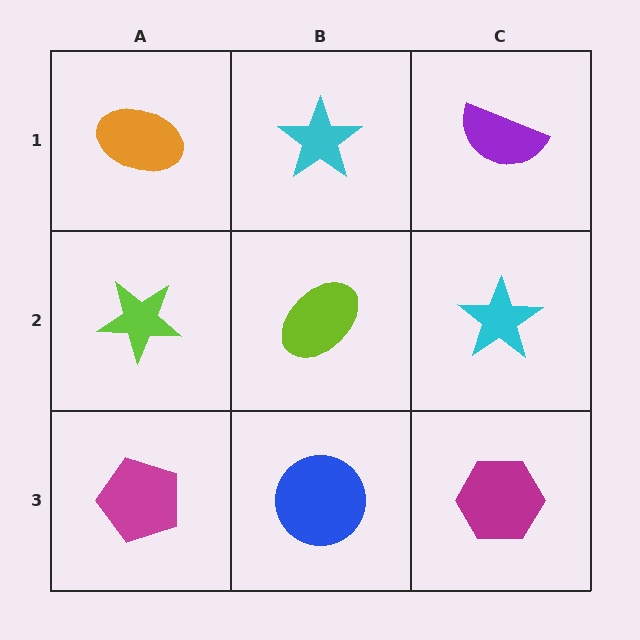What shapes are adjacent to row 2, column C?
A purple semicircle (row 1, column C), a magenta hexagon (row 3, column C), a lime ellipse (row 2, column B).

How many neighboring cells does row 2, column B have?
4.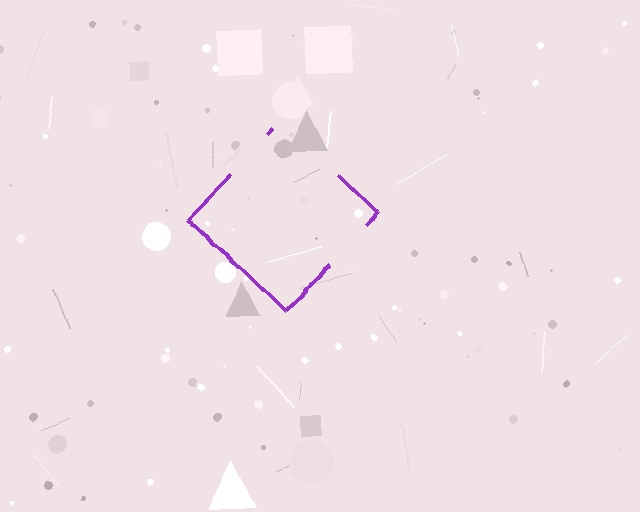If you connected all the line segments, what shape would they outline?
They would outline a diamond.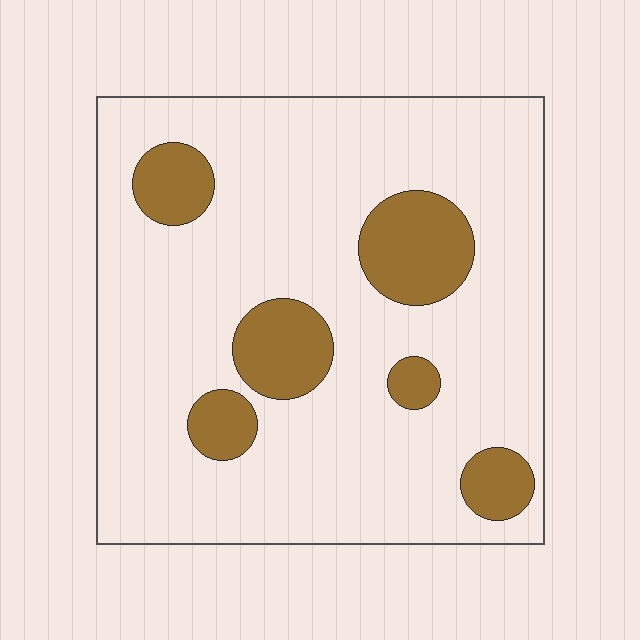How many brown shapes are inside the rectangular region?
6.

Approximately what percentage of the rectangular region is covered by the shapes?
Approximately 15%.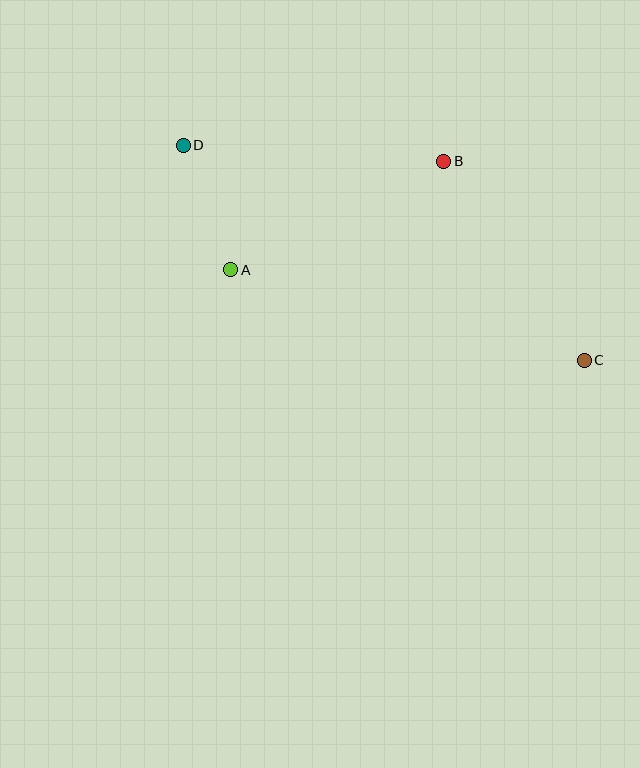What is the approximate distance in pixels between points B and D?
The distance between B and D is approximately 261 pixels.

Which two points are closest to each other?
Points A and D are closest to each other.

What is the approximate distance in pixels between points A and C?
The distance between A and C is approximately 365 pixels.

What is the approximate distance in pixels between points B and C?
The distance between B and C is approximately 244 pixels.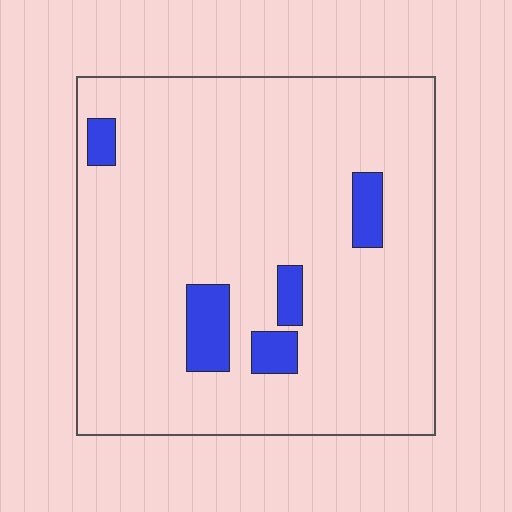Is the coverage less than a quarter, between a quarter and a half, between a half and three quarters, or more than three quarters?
Less than a quarter.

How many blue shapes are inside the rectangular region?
5.